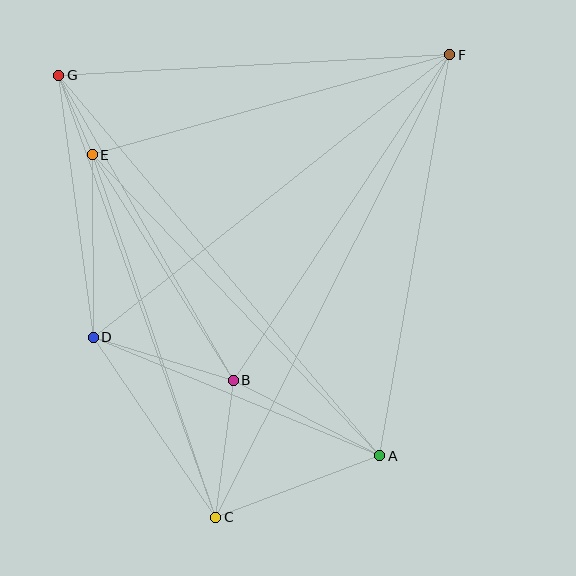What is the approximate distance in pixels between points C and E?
The distance between C and E is approximately 383 pixels.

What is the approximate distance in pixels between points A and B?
The distance between A and B is approximately 165 pixels.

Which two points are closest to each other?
Points E and G are closest to each other.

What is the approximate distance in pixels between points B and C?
The distance between B and C is approximately 138 pixels.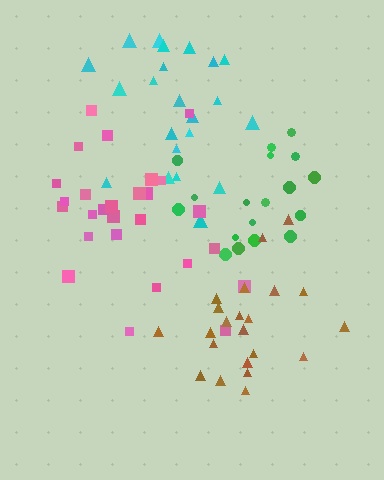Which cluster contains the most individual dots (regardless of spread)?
Pink (27).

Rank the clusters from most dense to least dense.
brown, cyan, green, pink.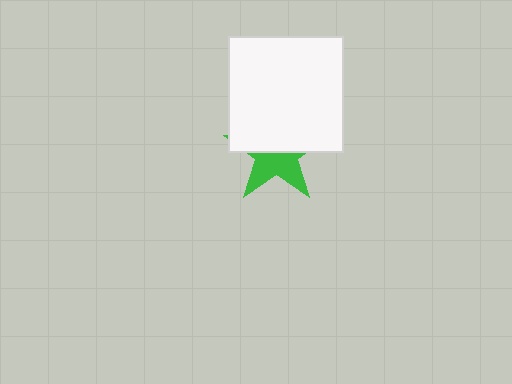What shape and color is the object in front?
The object in front is a white square.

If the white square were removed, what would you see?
You would see the complete green star.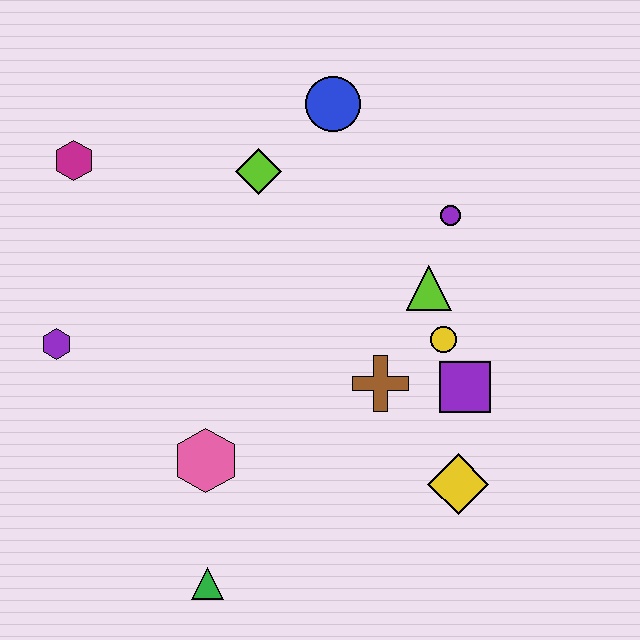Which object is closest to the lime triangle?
The yellow circle is closest to the lime triangle.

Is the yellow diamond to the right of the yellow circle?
Yes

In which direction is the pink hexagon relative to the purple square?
The pink hexagon is to the left of the purple square.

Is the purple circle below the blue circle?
Yes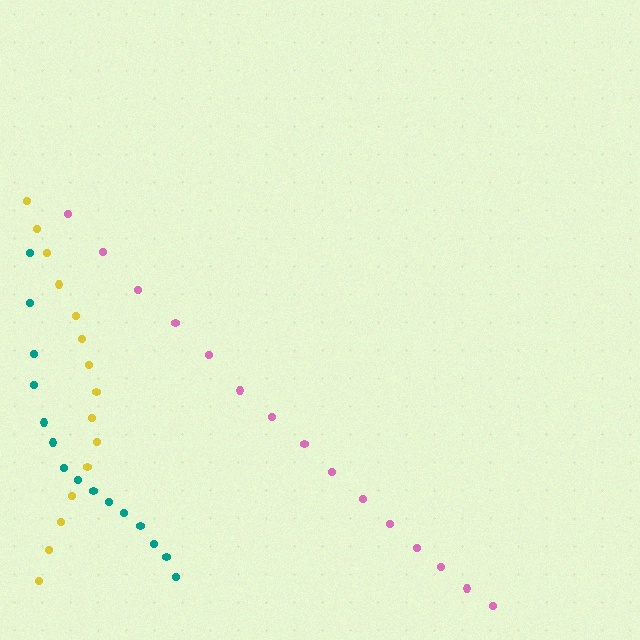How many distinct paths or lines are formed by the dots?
There are 3 distinct paths.